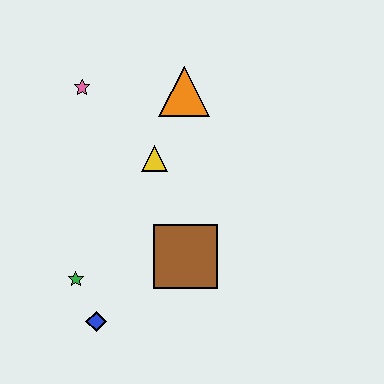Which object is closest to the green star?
The blue diamond is closest to the green star.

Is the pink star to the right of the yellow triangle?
No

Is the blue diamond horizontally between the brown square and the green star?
Yes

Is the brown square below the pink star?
Yes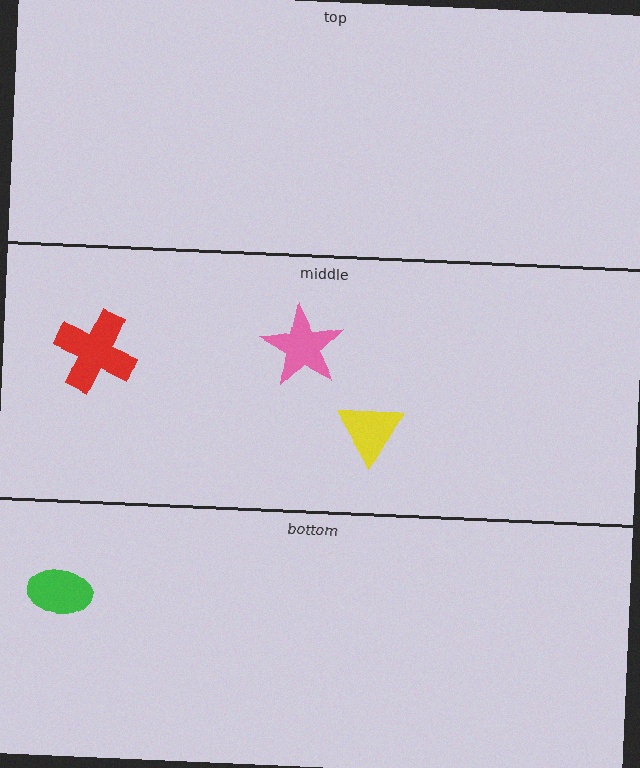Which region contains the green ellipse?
The bottom region.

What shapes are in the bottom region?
The green ellipse.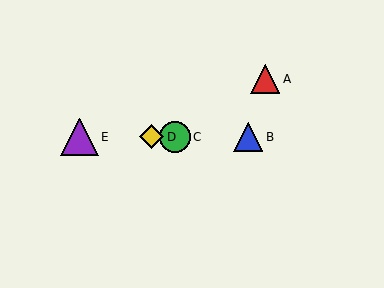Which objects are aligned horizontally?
Objects B, C, D, E are aligned horizontally.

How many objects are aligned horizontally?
4 objects (B, C, D, E) are aligned horizontally.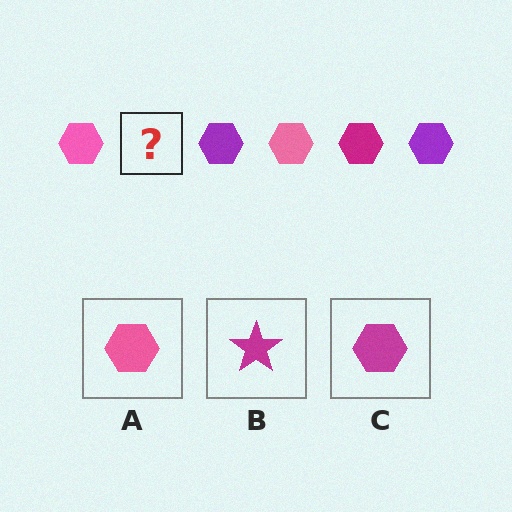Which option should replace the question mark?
Option C.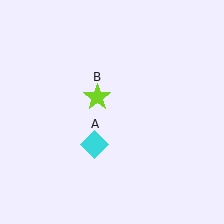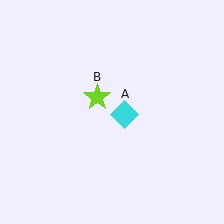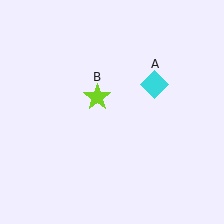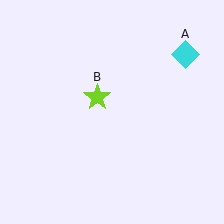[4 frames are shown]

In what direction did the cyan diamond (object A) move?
The cyan diamond (object A) moved up and to the right.